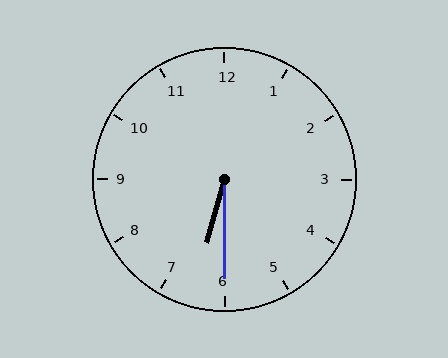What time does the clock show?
6:30.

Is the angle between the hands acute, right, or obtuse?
It is acute.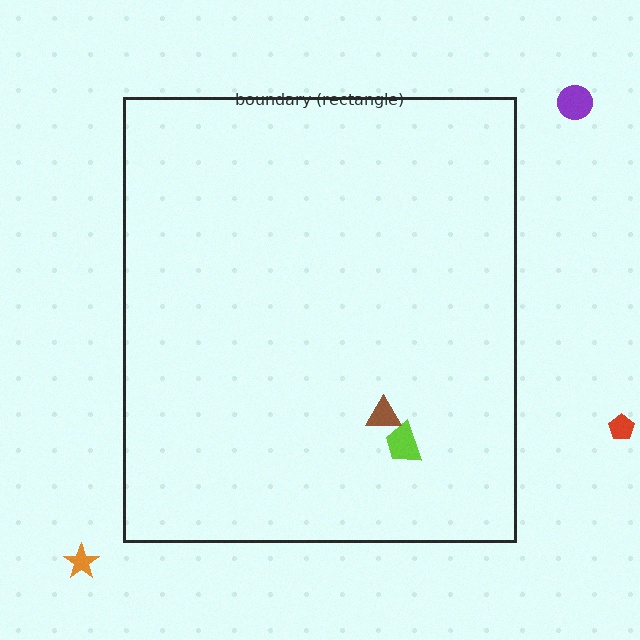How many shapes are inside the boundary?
2 inside, 3 outside.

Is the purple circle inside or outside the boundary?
Outside.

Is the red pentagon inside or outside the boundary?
Outside.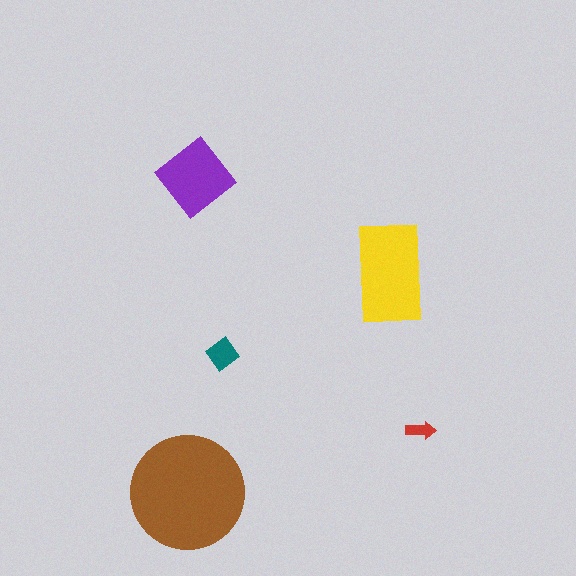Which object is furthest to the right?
The red arrow is rightmost.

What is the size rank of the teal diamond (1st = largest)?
4th.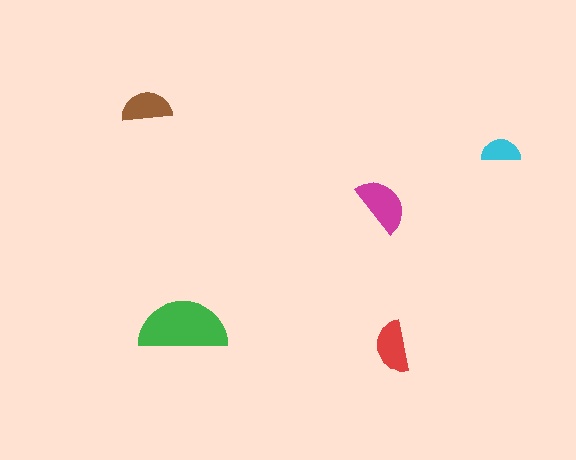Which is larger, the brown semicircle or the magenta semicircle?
The magenta one.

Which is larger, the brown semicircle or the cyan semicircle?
The brown one.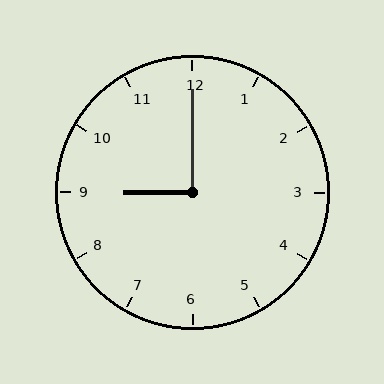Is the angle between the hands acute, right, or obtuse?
It is right.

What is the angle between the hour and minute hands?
Approximately 90 degrees.